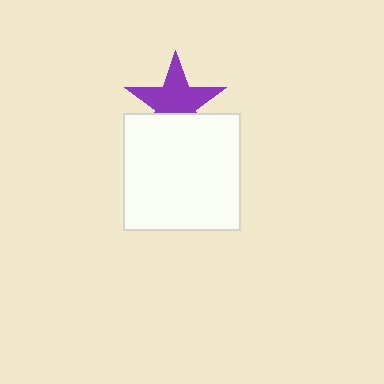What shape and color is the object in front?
The object in front is a white square.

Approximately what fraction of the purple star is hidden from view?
Roughly 33% of the purple star is hidden behind the white square.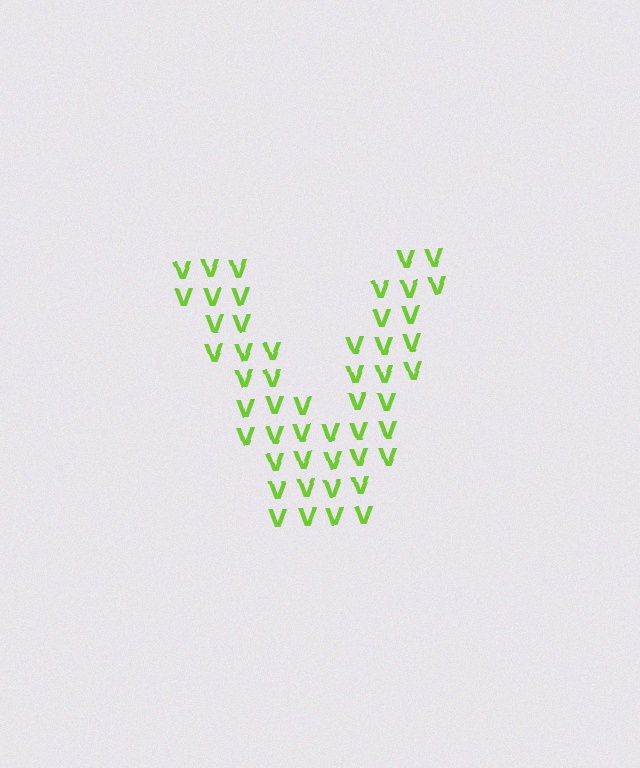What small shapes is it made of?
It is made of small letter V's.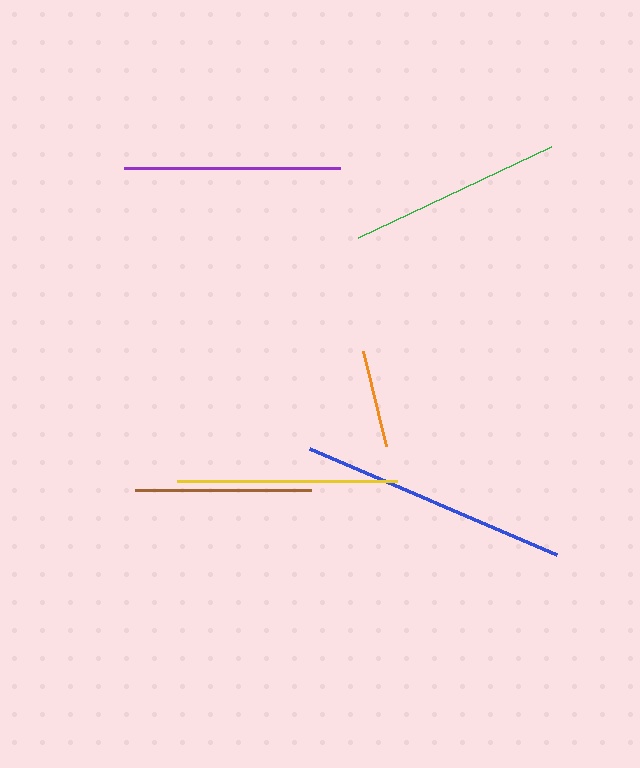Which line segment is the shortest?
The orange line is the shortest at approximately 97 pixels.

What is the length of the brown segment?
The brown segment is approximately 175 pixels long.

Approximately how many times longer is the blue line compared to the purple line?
The blue line is approximately 1.2 times the length of the purple line.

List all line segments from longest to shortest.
From longest to shortest: blue, yellow, purple, green, brown, orange.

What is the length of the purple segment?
The purple segment is approximately 216 pixels long.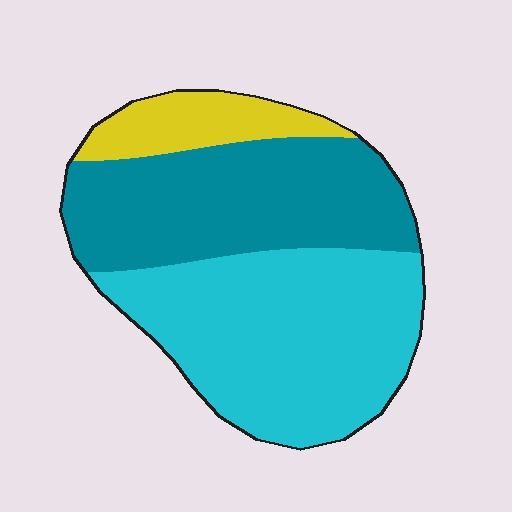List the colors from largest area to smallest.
From largest to smallest: cyan, teal, yellow.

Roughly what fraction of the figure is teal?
Teal takes up about two fifths (2/5) of the figure.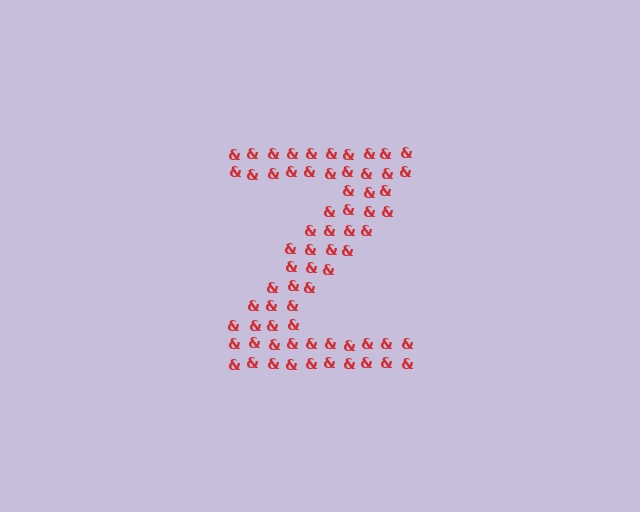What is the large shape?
The large shape is the letter Z.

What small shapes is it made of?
It is made of small ampersands.